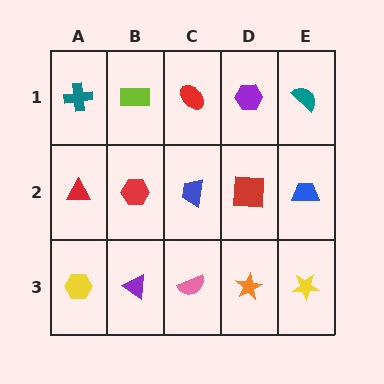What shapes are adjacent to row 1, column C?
A blue trapezoid (row 2, column C), a lime rectangle (row 1, column B), a purple hexagon (row 1, column D).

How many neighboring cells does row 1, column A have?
2.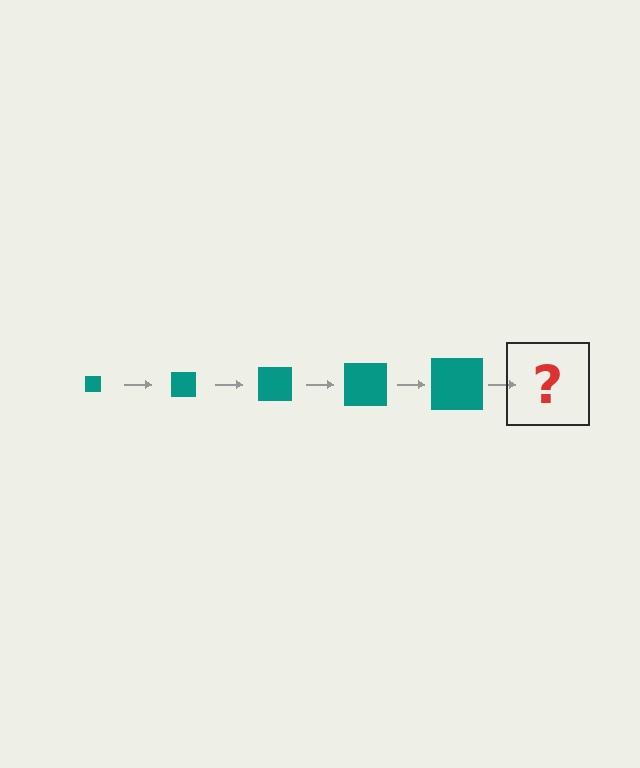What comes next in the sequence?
The next element should be a teal square, larger than the previous one.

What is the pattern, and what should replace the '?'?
The pattern is that the square gets progressively larger each step. The '?' should be a teal square, larger than the previous one.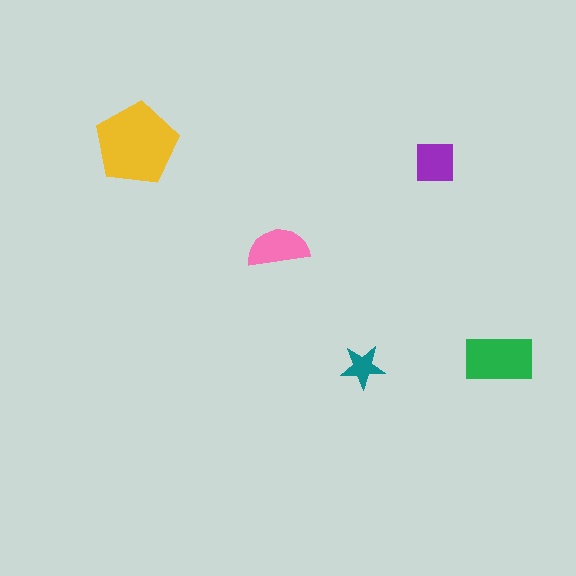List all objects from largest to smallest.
The yellow pentagon, the green rectangle, the pink semicircle, the purple square, the teal star.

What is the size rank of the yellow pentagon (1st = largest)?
1st.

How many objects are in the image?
There are 5 objects in the image.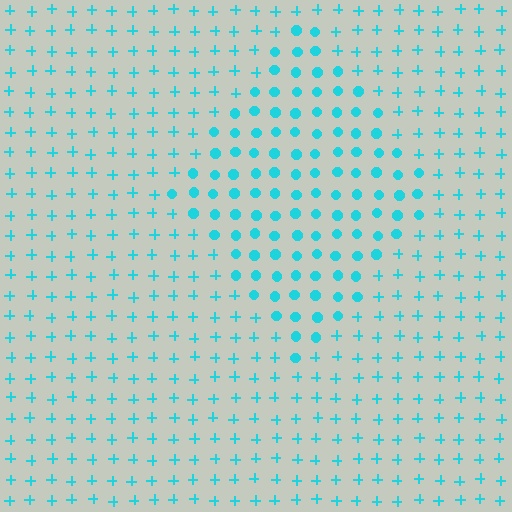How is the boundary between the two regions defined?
The boundary is defined by a change in element shape: circles inside vs. plus signs outside. All elements share the same color and spacing.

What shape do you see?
I see a diamond.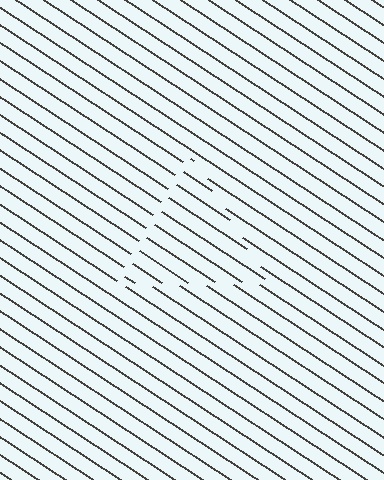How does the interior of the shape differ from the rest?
The interior of the shape contains the same grating, shifted by half a period — the contour is defined by the phase discontinuity where line-ends from the inner and outer gratings abut.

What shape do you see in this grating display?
An illusory triangle. The interior of the shape contains the same grating, shifted by half a period — the contour is defined by the phase discontinuity where line-ends from the inner and outer gratings abut.